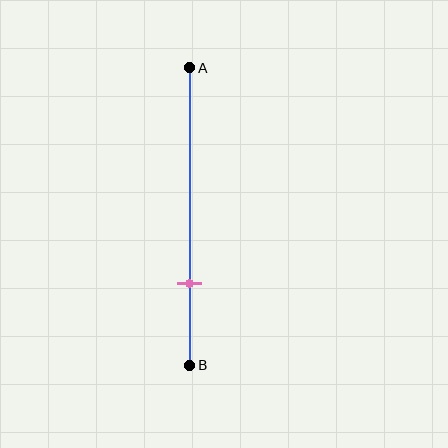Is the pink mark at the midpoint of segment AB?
No, the mark is at about 70% from A, not at the 50% midpoint.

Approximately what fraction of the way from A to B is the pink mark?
The pink mark is approximately 70% of the way from A to B.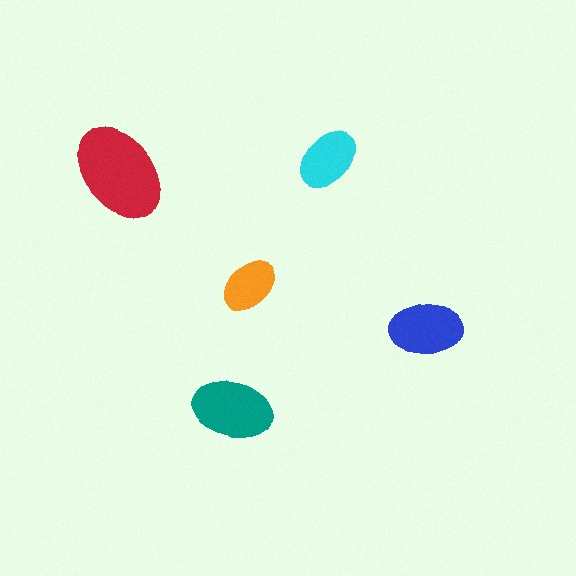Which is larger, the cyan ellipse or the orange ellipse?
The cyan one.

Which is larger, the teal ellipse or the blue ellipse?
The teal one.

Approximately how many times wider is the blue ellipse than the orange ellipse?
About 1.5 times wider.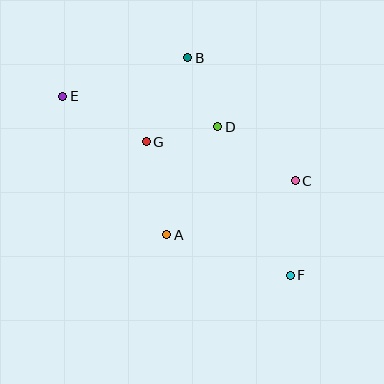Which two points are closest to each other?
Points D and G are closest to each other.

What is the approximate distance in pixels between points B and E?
The distance between B and E is approximately 131 pixels.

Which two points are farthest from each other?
Points E and F are farthest from each other.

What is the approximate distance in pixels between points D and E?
The distance between D and E is approximately 158 pixels.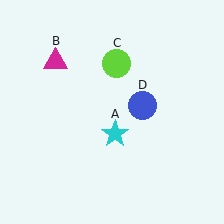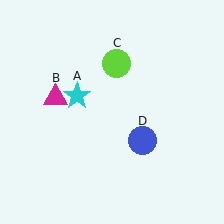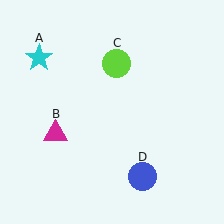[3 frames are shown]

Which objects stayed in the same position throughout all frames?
Lime circle (object C) remained stationary.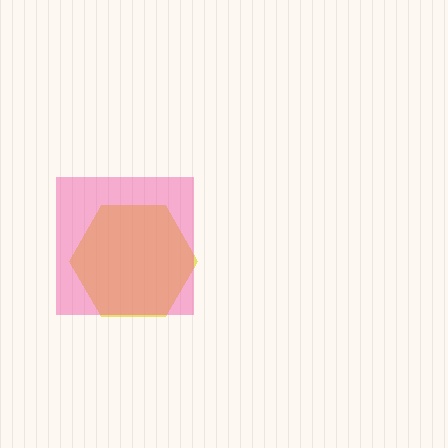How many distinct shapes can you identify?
There are 2 distinct shapes: a yellow hexagon, a pink square.